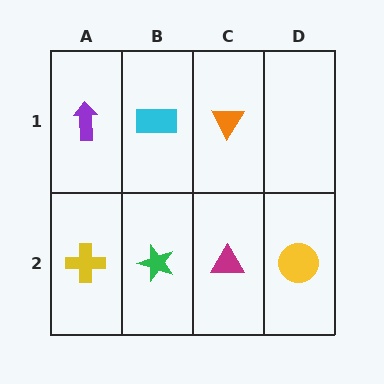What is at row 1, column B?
A cyan rectangle.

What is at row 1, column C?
An orange triangle.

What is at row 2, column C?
A magenta triangle.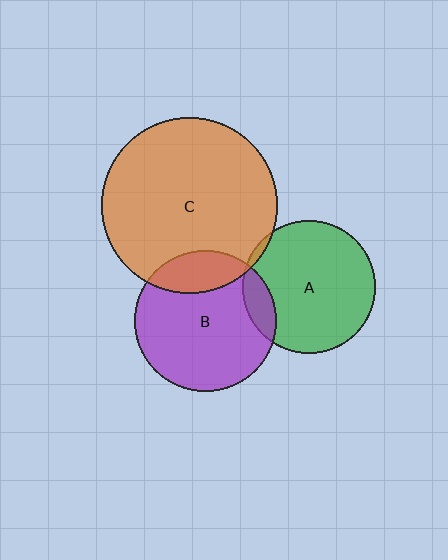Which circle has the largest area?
Circle C (orange).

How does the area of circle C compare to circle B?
Approximately 1.6 times.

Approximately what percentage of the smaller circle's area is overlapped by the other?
Approximately 10%.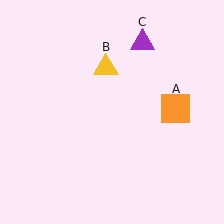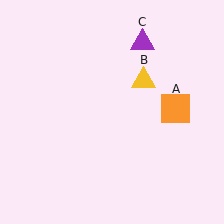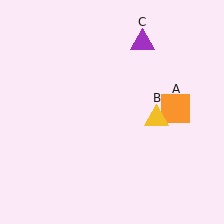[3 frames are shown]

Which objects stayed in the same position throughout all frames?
Orange square (object A) and purple triangle (object C) remained stationary.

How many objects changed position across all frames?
1 object changed position: yellow triangle (object B).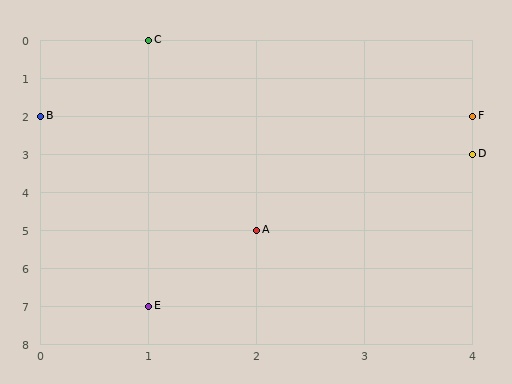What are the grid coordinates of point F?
Point F is at grid coordinates (4, 2).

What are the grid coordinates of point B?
Point B is at grid coordinates (0, 2).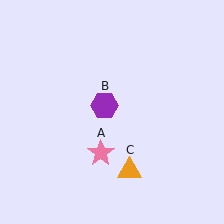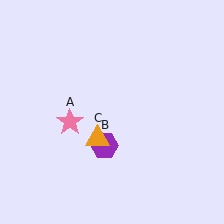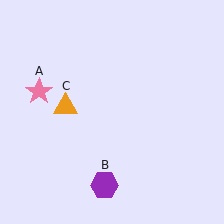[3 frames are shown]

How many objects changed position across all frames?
3 objects changed position: pink star (object A), purple hexagon (object B), orange triangle (object C).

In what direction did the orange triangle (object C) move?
The orange triangle (object C) moved up and to the left.